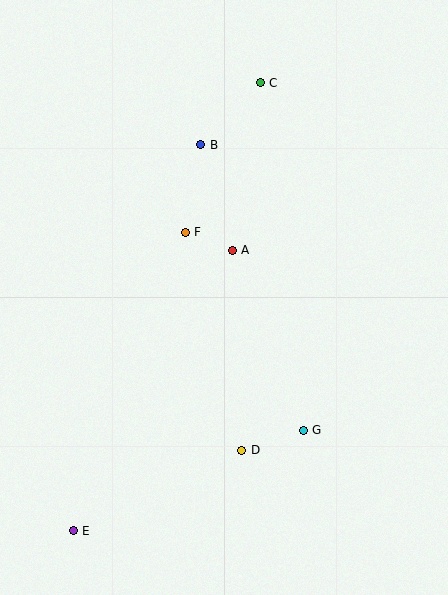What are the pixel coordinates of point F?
Point F is at (185, 232).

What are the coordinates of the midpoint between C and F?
The midpoint between C and F is at (223, 158).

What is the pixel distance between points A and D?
The distance between A and D is 200 pixels.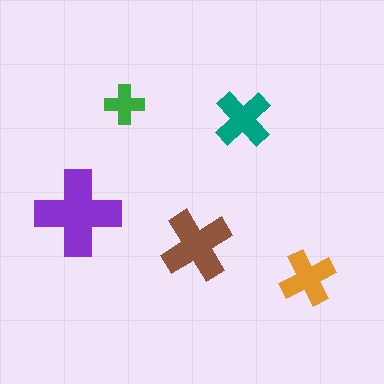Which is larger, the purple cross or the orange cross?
The purple one.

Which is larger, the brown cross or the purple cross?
The purple one.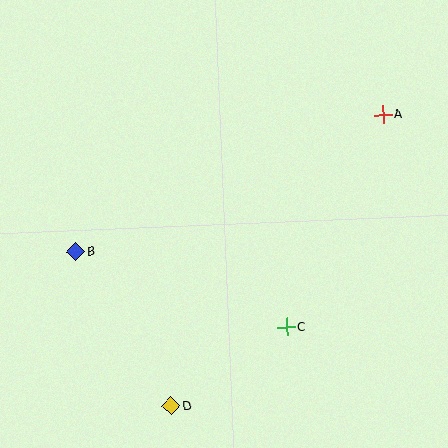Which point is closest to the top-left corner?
Point B is closest to the top-left corner.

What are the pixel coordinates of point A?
Point A is at (383, 115).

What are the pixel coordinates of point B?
Point B is at (76, 252).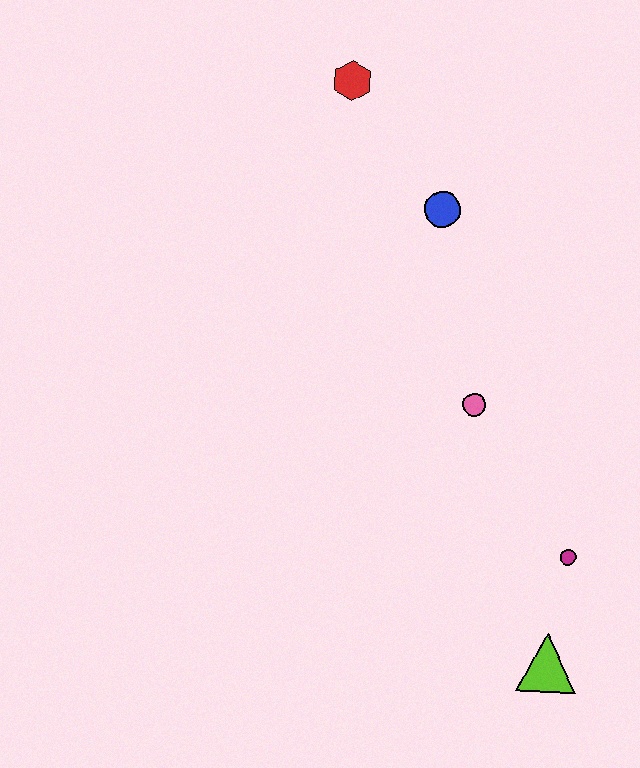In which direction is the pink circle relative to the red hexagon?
The pink circle is below the red hexagon.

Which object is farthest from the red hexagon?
The lime triangle is farthest from the red hexagon.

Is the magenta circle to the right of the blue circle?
Yes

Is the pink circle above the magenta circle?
Yes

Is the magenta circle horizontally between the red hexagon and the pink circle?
No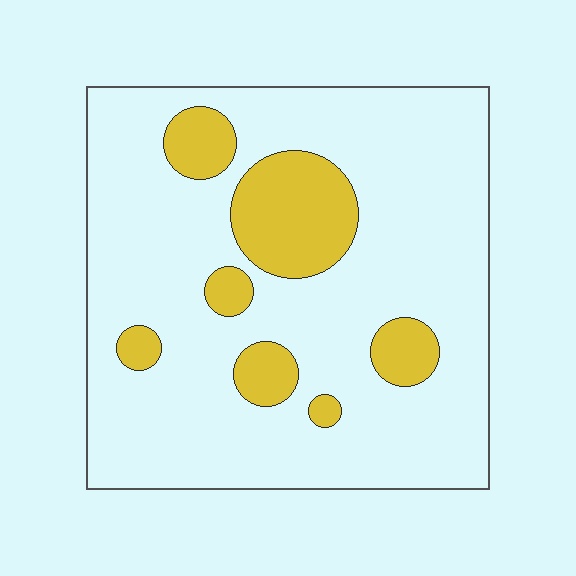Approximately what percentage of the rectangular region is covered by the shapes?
Approximately 20%.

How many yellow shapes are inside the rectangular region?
7.